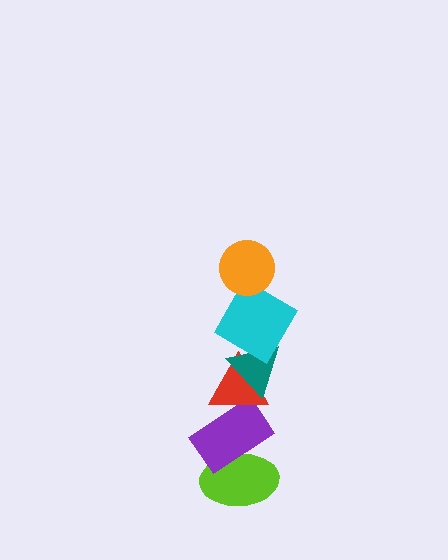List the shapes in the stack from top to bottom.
From top to bottom: the orange circle, the cyan diamond, the teal triangle, the red triangle, the purple rectangle, the lime ellipse.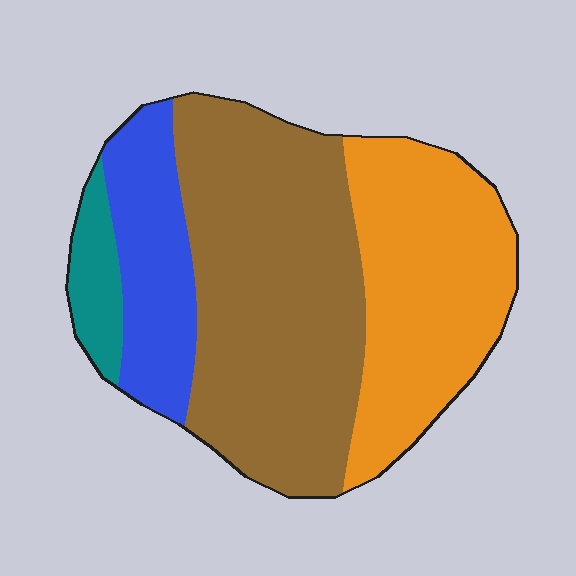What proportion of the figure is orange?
Orange takes up about one third (1/3) of the figure.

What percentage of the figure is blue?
Blue covers about 15% of the figure.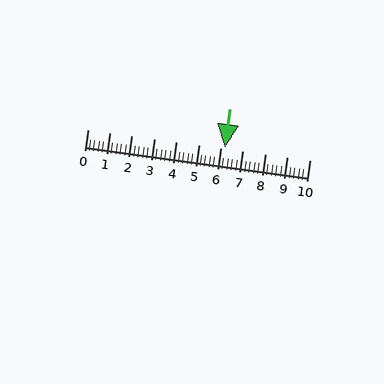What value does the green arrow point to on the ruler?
The green arrow points to approximately 6.2.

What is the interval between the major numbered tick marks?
The major tick marks are spaced 1 units apart.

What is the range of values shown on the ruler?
The ruler shows values from 0 to 10.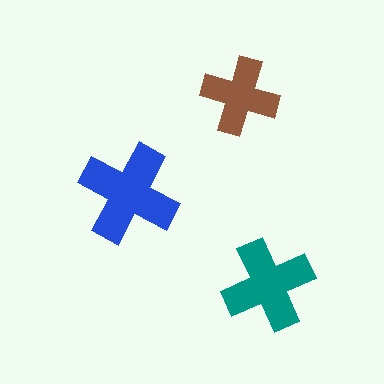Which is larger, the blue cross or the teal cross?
The blue one.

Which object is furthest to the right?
The teal cross is rightmost.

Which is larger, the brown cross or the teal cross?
The teal one.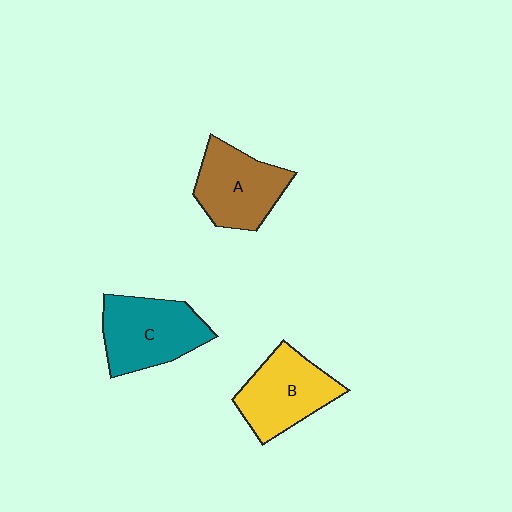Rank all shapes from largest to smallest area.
From largest to smallest: C (teal), B (yellow), A (brown).